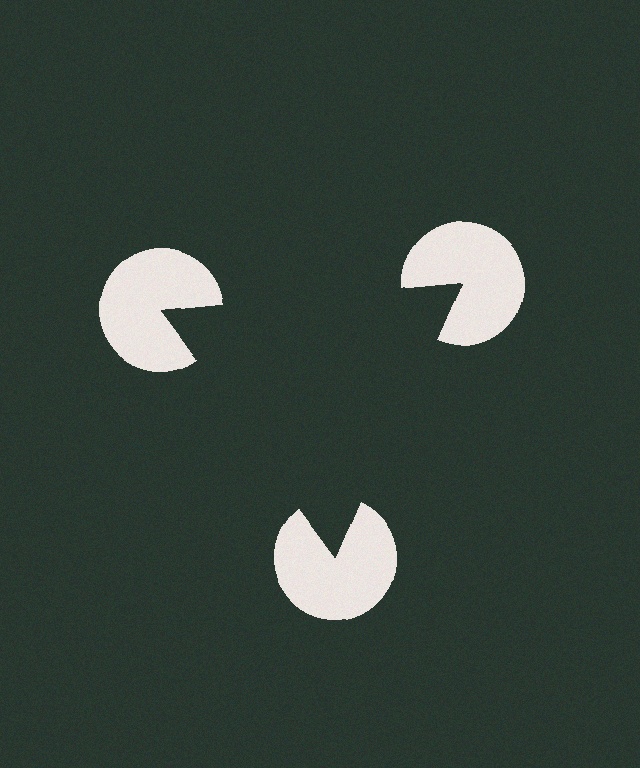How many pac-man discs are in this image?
There are 3 — one at each vertex of the illusory triangle.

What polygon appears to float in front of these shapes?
An illusory triangle — its edges are inferred from the aligned wedge cuts in the pac-man discs, not physically drawn.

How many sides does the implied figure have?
3 sides.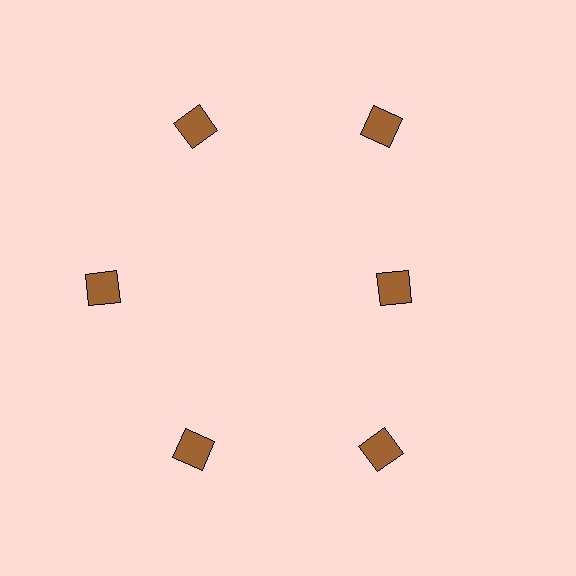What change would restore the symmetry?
The symmetry would be restored by moving it outward, back onto the ring so that all 6 diamonds sit at equal angles and equal distance from the center.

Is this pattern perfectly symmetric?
No. The 6 brown diamonds are arranged in a ring, but one element near the 3 o'clock position is pulled inward toward the center, breaking the 6-fold rotational symmetry.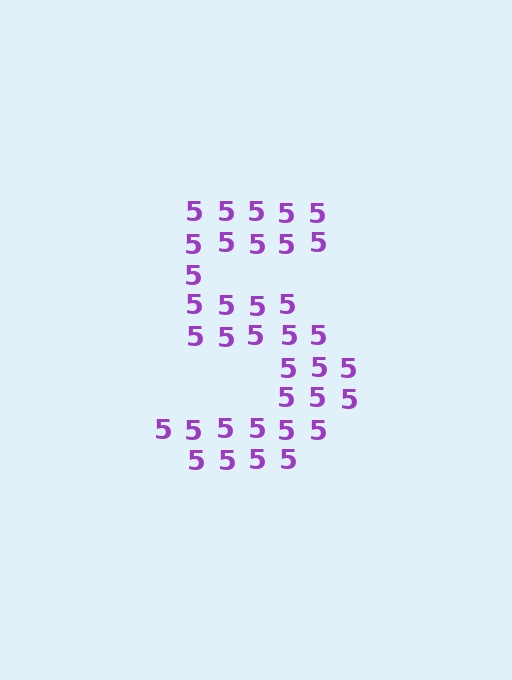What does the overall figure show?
The overall figure shows the digit 5.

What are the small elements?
The small elements are digit 5's.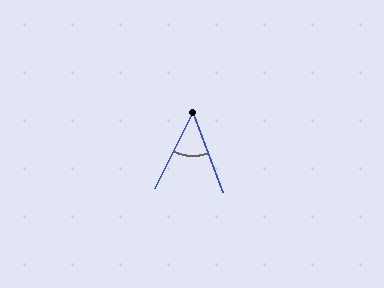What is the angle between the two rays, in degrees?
Approximately 47 degrees.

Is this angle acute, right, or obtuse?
It is acute.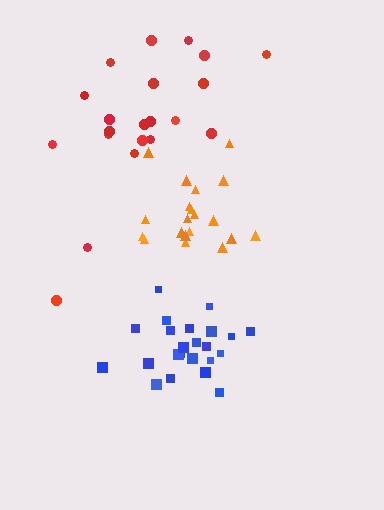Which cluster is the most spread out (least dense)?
Red.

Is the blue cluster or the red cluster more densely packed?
Blue.